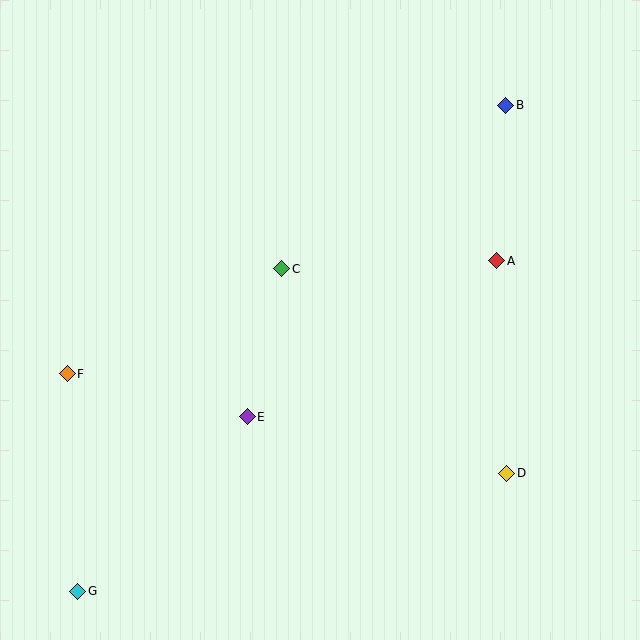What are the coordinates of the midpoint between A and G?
The midpoint between A and G is at (287, 426).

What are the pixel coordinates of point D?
Point D is at (507, 473).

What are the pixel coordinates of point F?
Point F is at (67, 374).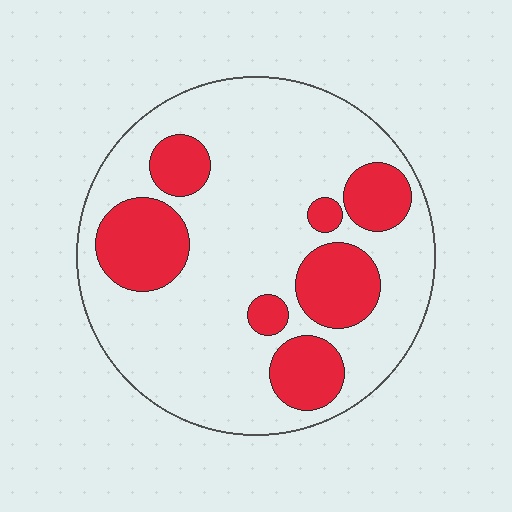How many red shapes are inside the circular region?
7.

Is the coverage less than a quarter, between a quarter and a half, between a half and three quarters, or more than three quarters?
Between a quarter and a half.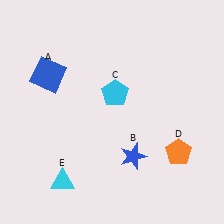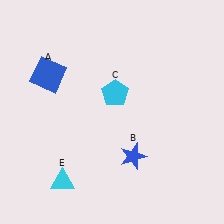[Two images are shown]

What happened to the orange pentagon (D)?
The orange pentagon (D) was removed in Image 2. It was in the bottom-right area of Image 1.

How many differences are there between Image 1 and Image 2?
There is 1 difference between the two images.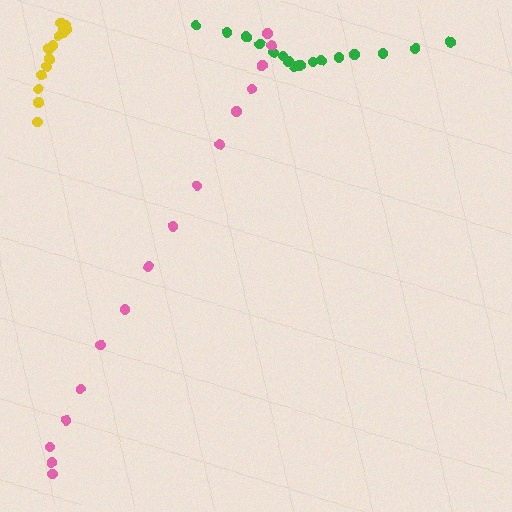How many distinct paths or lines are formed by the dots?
There are 3 distinct paths.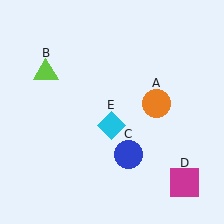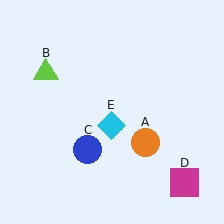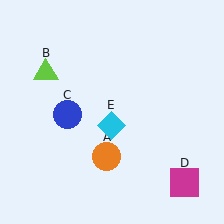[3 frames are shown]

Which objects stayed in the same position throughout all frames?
Lime triangle (object B) and magenta square (object D) and cyan diamond (object E) remained stationary.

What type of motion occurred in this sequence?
The orange circle (object A), blue circle (object C) rotated clockwise around the center of the scene.